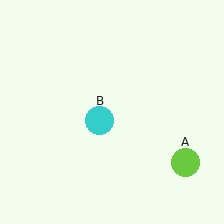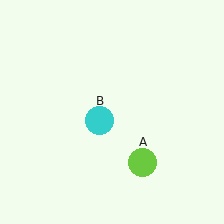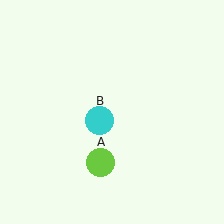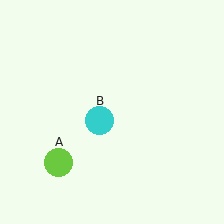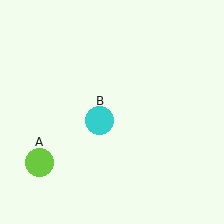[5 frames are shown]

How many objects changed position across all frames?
1 object changed position: lime circle (object A).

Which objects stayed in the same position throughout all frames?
Cyan circle (object B) remained stationary.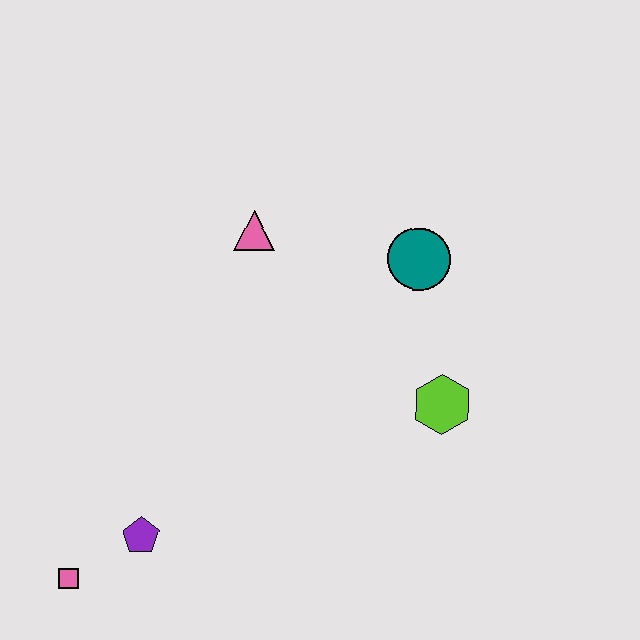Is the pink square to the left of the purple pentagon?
Yes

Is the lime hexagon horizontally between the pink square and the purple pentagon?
No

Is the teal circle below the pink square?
No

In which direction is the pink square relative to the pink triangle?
The pink square is below the pink triangle.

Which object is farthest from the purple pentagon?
The teal circle is farthest from the purple pentagon.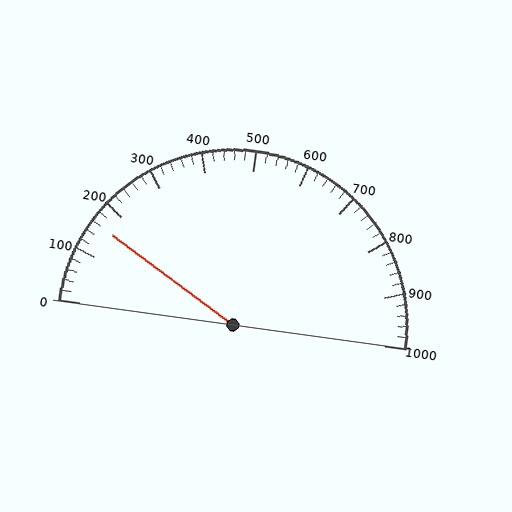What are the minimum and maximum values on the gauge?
The gauge ranges from 0 to 1000.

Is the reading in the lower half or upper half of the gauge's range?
The reading is in the lower half of the range (0 to 1000).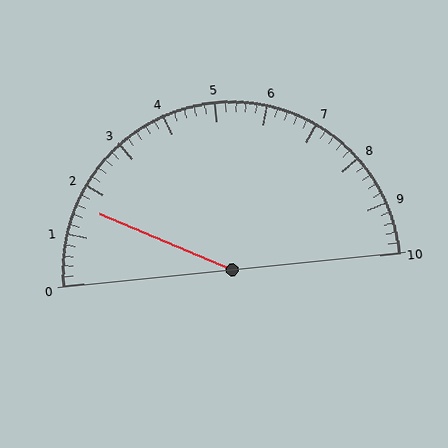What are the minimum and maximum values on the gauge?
The gauge ranges from 0 to 10.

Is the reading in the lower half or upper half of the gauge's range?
The reading is in the lower half of the range (0 to 10).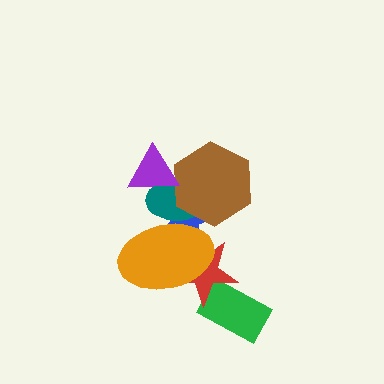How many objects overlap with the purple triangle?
3 objects overlap with the purple triangle.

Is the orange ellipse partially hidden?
No, no other shape covers it.